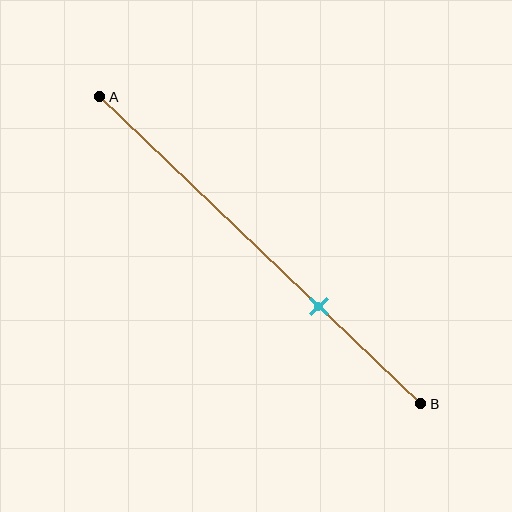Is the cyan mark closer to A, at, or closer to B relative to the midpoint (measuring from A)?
The cyan mark is closer to point B than the midpoint of segment AB.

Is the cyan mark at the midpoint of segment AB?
No, the mark is at about 70% from A, not at the 50% midpoint.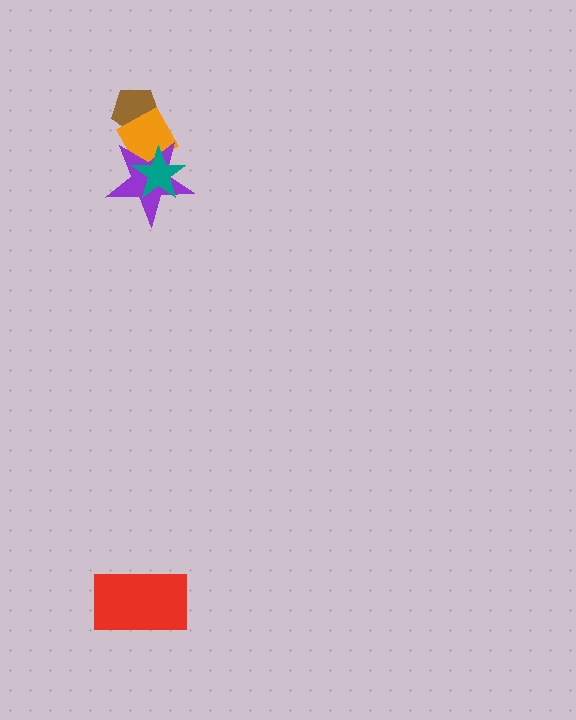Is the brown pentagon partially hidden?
Yes, it is partially covered by another shape.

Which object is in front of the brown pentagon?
The orange diamond is in front of the brown pentagon.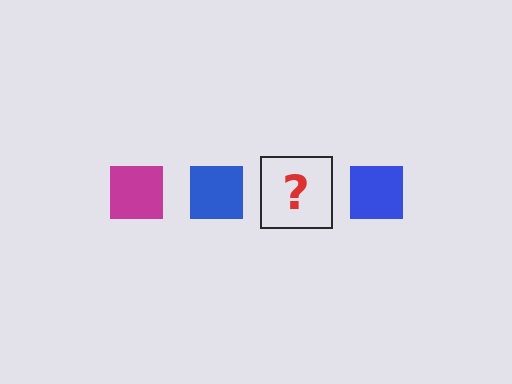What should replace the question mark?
The question mark should be replaced with a magenta square.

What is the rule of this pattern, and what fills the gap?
The rule is that the pattern cycles through magenta, blue squares. The gap should be filled with a magenta square.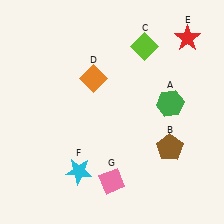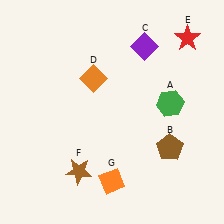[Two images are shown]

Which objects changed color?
C changed from lime to purple. F changed from cyan to brown. G changed from pink to orange.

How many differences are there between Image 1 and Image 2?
There are 3 differences between the two images.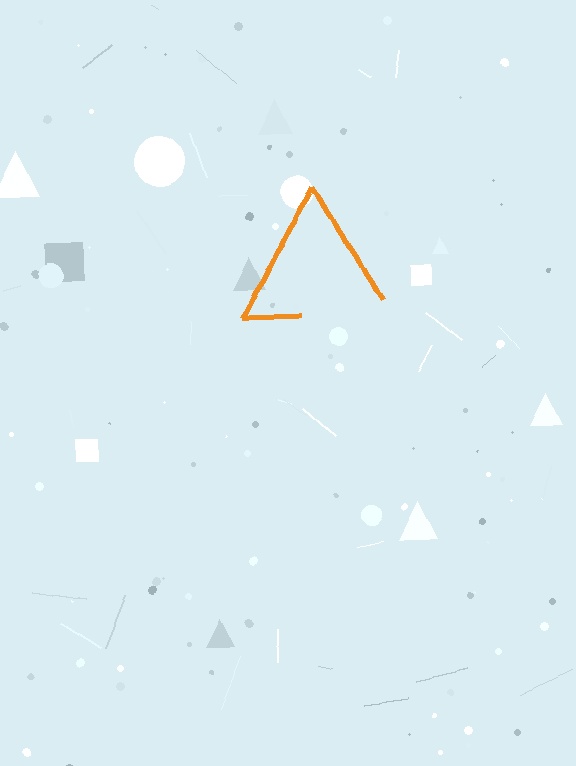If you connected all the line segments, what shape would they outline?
They would outline a triangle.